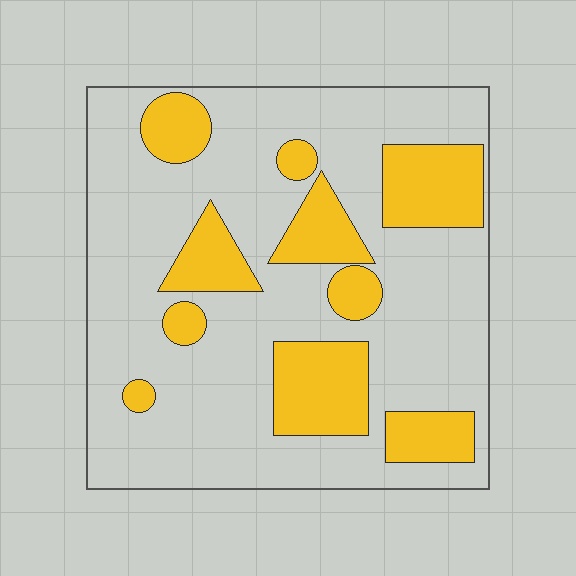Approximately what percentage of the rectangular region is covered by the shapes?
Approximately 25%.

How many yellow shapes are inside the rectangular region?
10.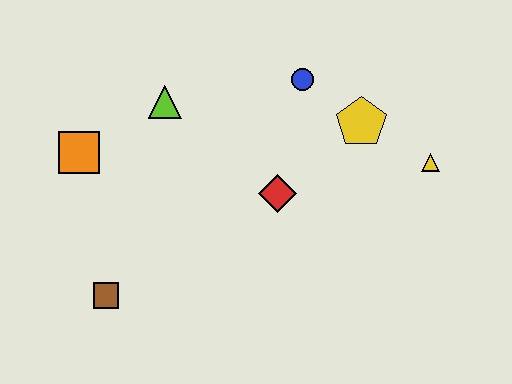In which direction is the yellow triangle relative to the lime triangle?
The yellow triangle is to the right of the lime triangle.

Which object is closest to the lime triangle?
The orange square is closest to the lime triangle.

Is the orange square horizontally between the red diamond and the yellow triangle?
No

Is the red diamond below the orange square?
Yes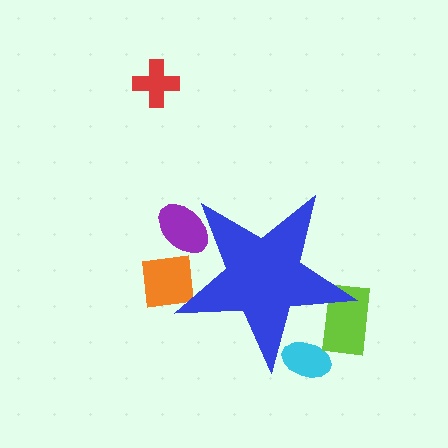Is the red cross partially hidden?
No, the red cross is fully visible.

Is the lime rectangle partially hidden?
Yes, the lime rectangle is partially hidden behind the blue star.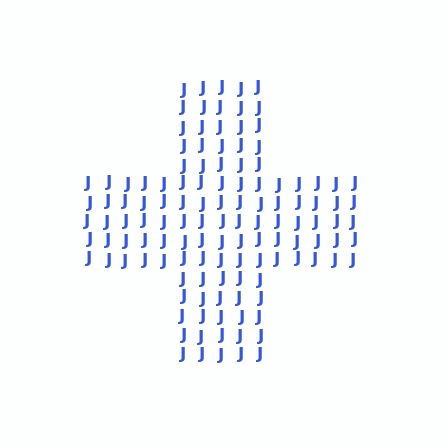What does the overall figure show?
The overall figure shows a cross.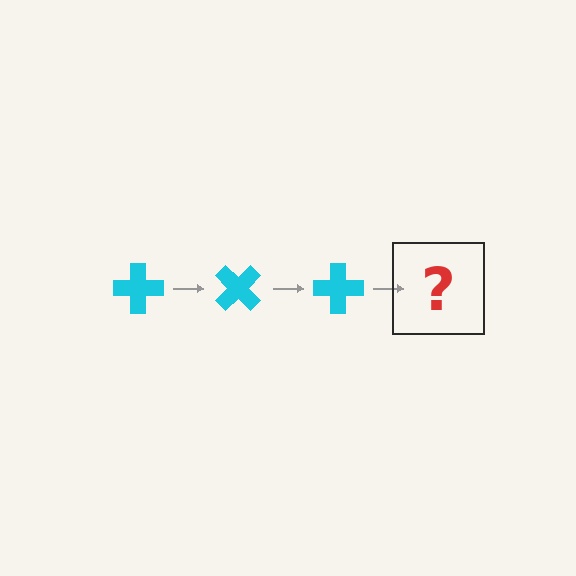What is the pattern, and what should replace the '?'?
The pattern is that the cross rotates 45 degrees each step. The '?' should be a cyan cross rotated 135 degrees.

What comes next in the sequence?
The next element should be a cyan cross rotated 135 degrees.